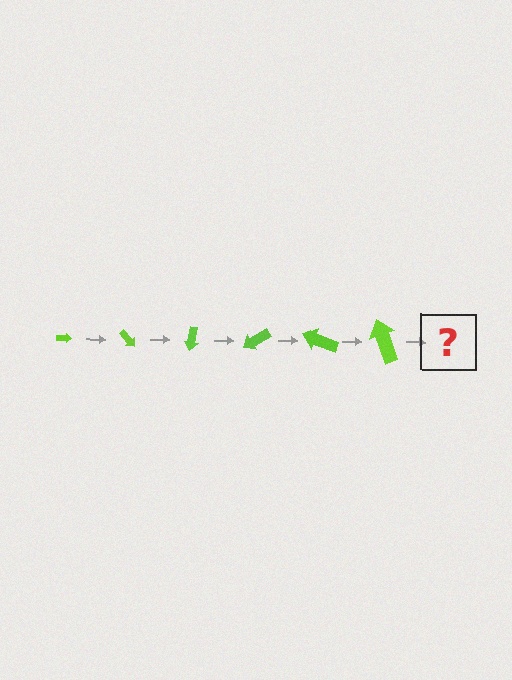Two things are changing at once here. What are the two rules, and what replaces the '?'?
The two rules are that the arrow grows larger each step and it rotates 50 degrees each step. The '?' should be an arrow, larger than the previous one and rotated 300 degrees from the start.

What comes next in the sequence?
The next element should be an arrow, larger than the previous one and rotated 300 degrees from the start.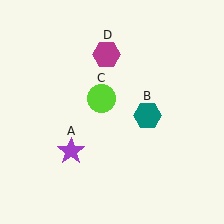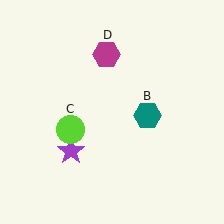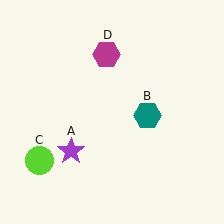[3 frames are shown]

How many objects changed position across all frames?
1 object changed position: lime circle (object C).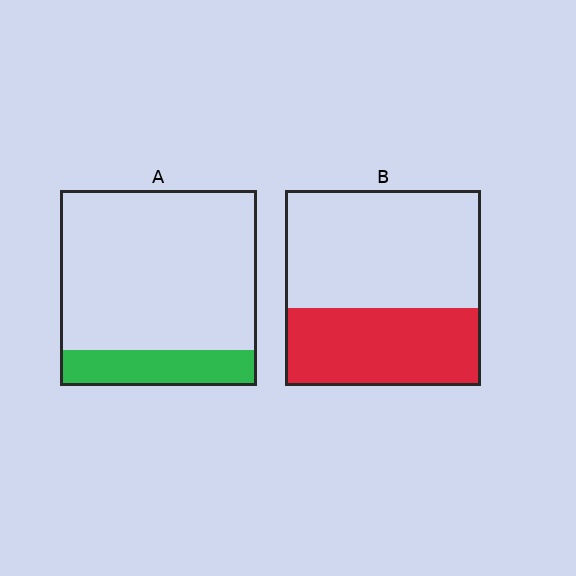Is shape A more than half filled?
No.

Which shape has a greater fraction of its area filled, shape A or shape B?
Shape B.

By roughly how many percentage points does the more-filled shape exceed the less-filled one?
By roughly 20 percentage points (B over A).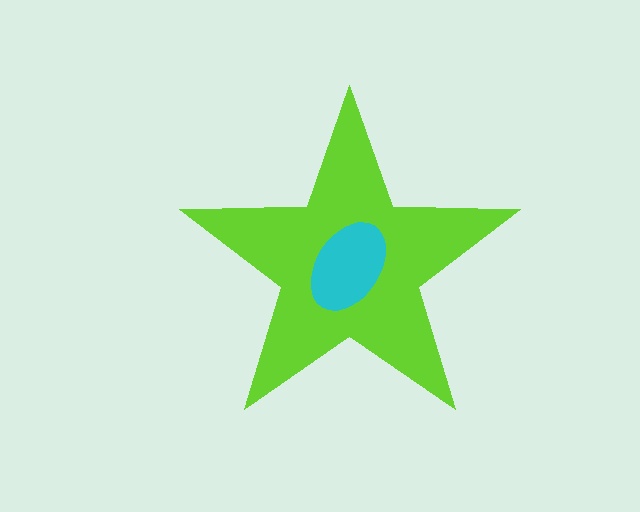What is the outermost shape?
The lime star.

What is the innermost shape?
The cyan ellipse.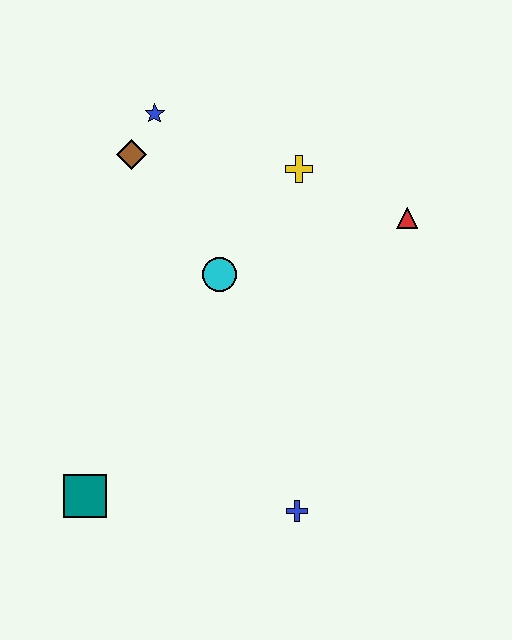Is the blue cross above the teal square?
No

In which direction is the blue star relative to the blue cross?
The blue star is above the blue cross.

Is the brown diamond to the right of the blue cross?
No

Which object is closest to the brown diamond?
The blue star is closest to the brown diamond.